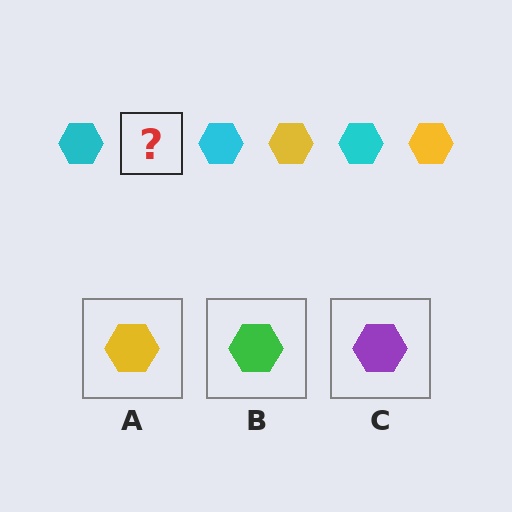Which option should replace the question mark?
Option A.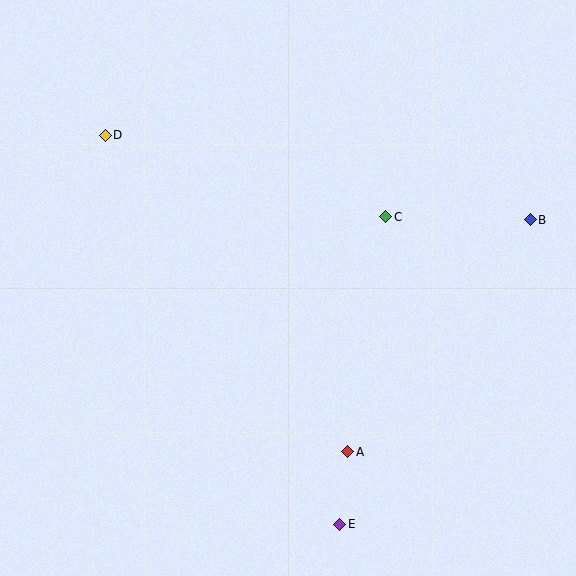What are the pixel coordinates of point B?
Point B is at (530, 220).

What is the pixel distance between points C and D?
The distance between C and D is 292 pixels.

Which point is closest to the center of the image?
Point C at (386, 217) is closest to the center.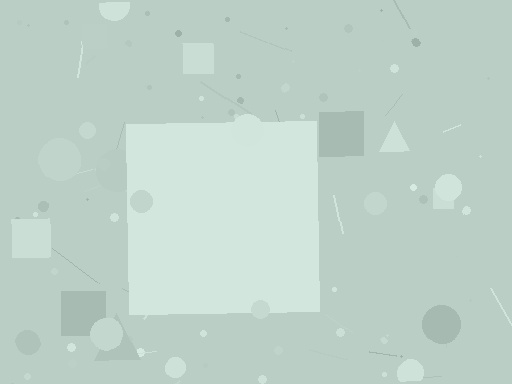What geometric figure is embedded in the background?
A square is embedded in the background.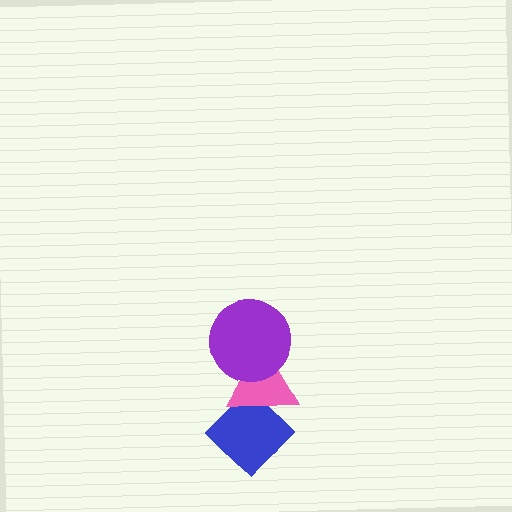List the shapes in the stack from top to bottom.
From top to bottom: the purple circle, the pink triangle, the blue diamond.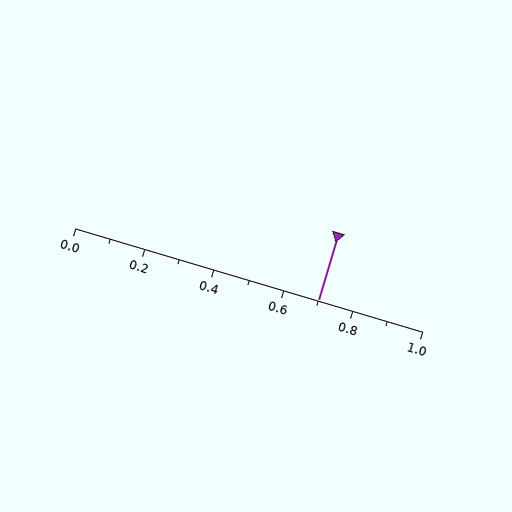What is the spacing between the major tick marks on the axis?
The major ticks are spaced 0.2 apart.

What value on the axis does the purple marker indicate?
The marker indicates approximately 0.7.